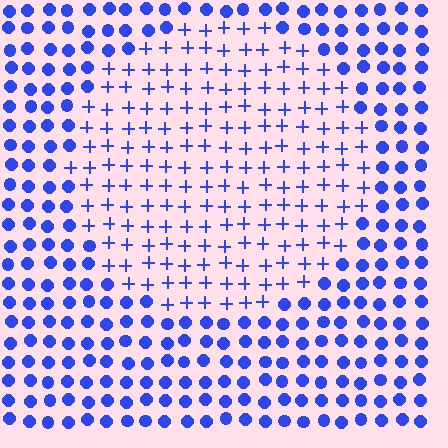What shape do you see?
I see a circle.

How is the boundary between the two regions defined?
The boundary is defined by a change in element shape: plus signs inside vs. circles outside. All elements share the same color and spacing.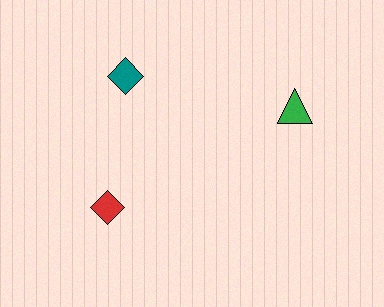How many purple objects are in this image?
There are no purple objects.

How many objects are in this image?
There are 3 objects.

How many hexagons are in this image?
There are no hexagons.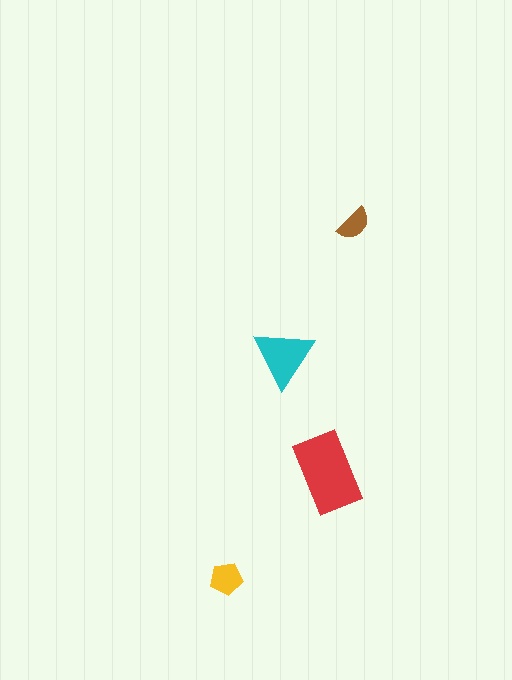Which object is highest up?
The brown semicircle is topmost.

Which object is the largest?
The red rectangle.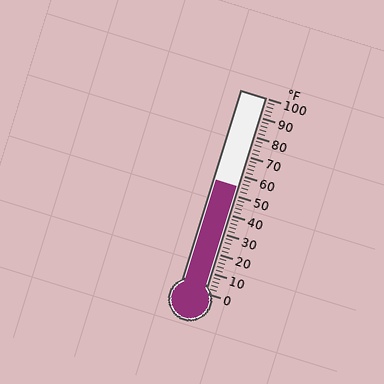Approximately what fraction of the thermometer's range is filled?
The thermometer is filled to approximately 55% of its range.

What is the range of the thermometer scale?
The thermometer scale ranges from 0°F to 100°F.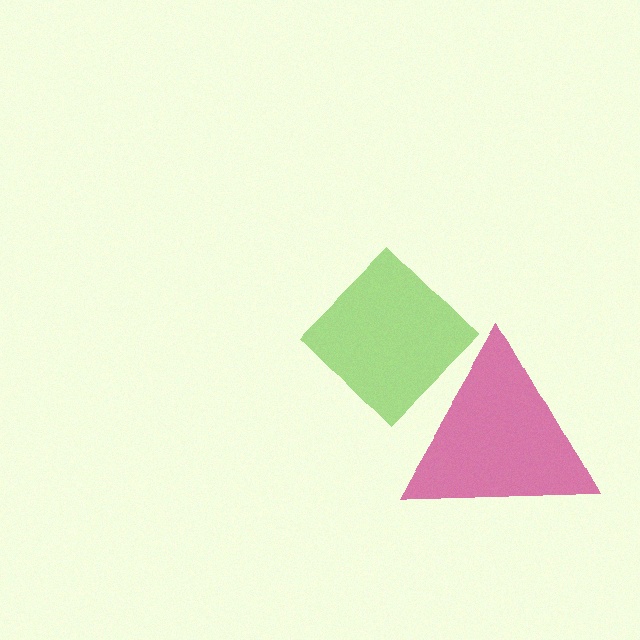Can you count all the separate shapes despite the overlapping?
Yes, there are 2 separate shapes.